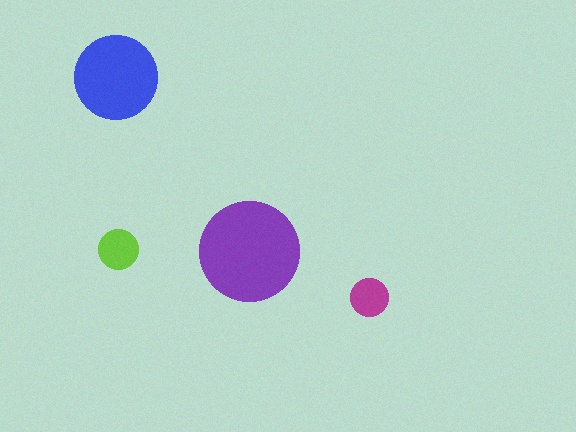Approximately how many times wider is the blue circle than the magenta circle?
About 2 times wider.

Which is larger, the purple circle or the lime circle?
The purple one.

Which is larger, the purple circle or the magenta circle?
The purple one.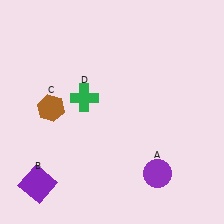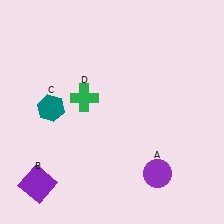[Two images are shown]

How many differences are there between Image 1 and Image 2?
There is 1 difference between the two images.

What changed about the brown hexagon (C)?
In Image 1, C is brown. In Image 2, it changed to teal.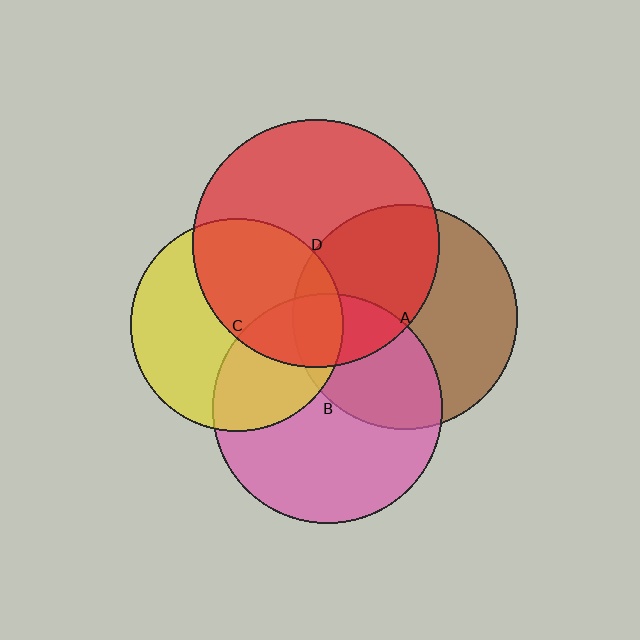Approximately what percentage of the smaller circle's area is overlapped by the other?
Approximately 35%.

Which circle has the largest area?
Circle D (red).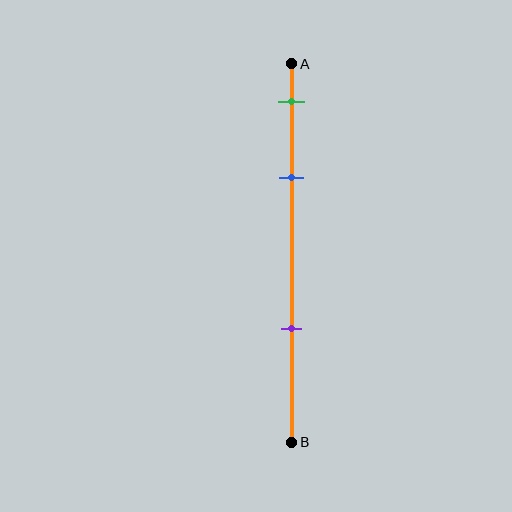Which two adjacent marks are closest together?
The green and blue marks are the closest adjacent pair.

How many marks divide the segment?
There are 3 marks dividing the segment.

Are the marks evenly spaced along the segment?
No, the marks are not evenly spaced.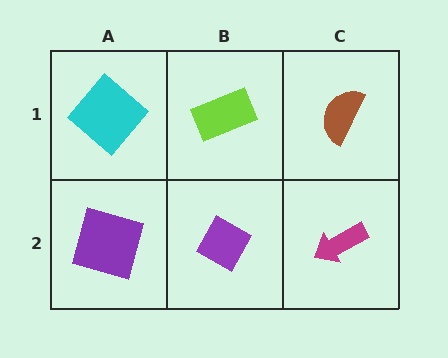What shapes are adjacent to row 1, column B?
A purple diamond (row 2, column B), a cyan diamond (row 1, column A), a brown semicircle (row 1, column C).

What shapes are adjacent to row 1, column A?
A purple square (row 2, column A), a lime rectangle (row 1, column B).